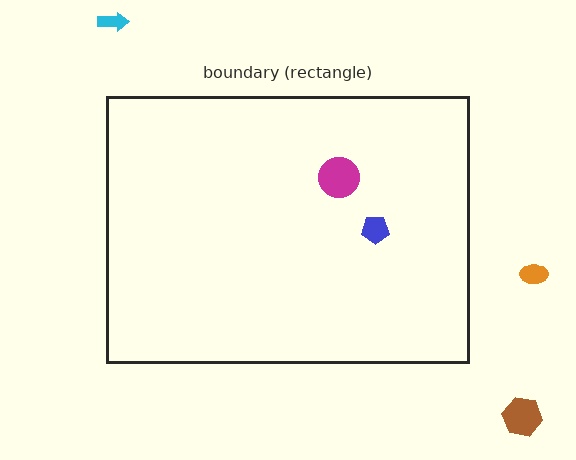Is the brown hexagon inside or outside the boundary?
Outside.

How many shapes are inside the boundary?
2 inside, 3 outside.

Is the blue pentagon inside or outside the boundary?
Inside.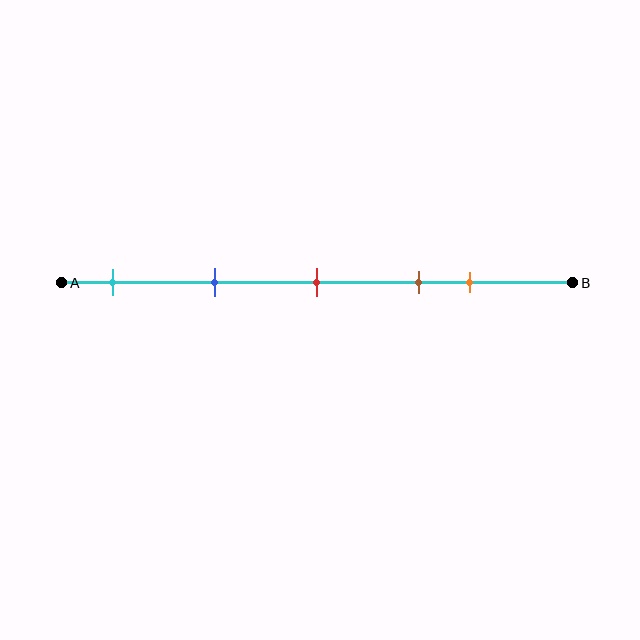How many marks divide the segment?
There are 5 marks dividing the segment.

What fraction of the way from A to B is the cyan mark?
The cyan mark is approximately 10% (0.1) of the way from A to B.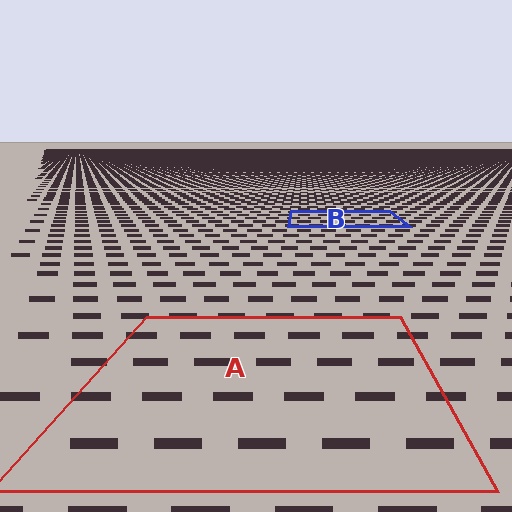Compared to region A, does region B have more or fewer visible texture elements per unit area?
Region B has more texture elements per unit area — they are packed more densely because it is farther away.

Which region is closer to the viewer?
Region A is closer. The texture elements there are larger and more spread out.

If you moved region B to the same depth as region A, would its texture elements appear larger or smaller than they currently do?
They would appear larger. At a closer depth, the same texture elements are projected at a bigger on-screen size.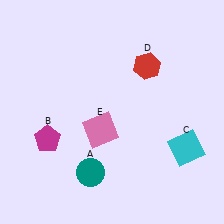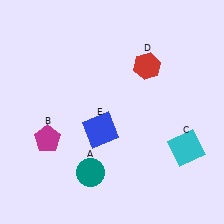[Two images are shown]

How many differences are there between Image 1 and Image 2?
There is 1 difference between the two images.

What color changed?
The square (E) changed from pink in Image 1 to blue in Image 2.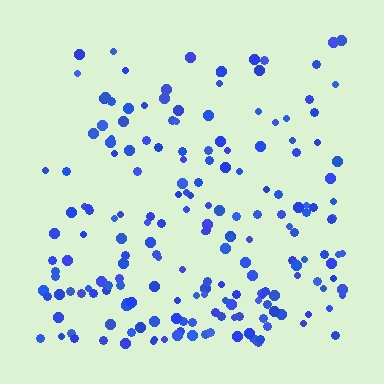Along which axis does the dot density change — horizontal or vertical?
Vertical.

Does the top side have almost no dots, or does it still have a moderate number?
Still a moderate number, just noticeably fewer than the bottom.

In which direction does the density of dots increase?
From top to bottom, with the bottom side densest.